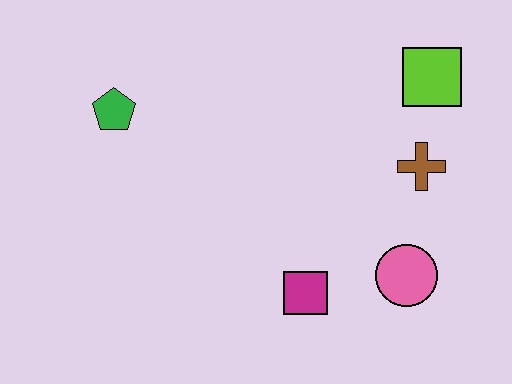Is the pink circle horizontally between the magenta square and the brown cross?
Yes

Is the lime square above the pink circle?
Yes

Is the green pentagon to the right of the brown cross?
No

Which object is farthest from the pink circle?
The green pentagon is farthest from the pink circle.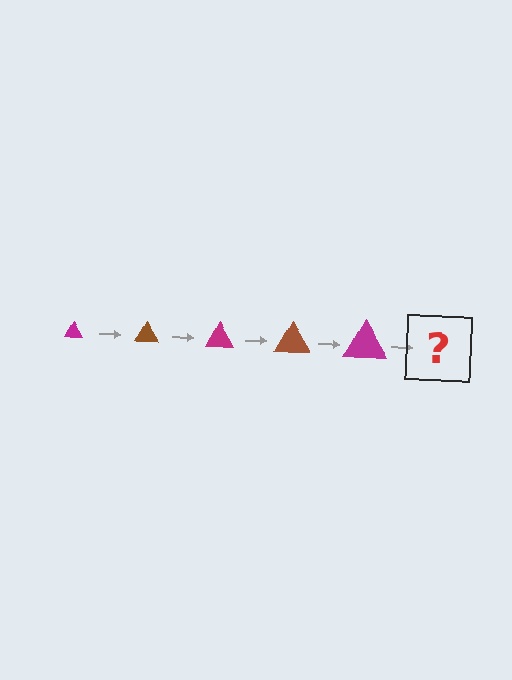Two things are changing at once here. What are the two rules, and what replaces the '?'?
The two rules are that the triangle grows larger each step and the color cycles through magenta and brown. The '?' should be a brown triangle, larger than the previous one.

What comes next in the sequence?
The next element should be a brown triangle, larger than the previous one.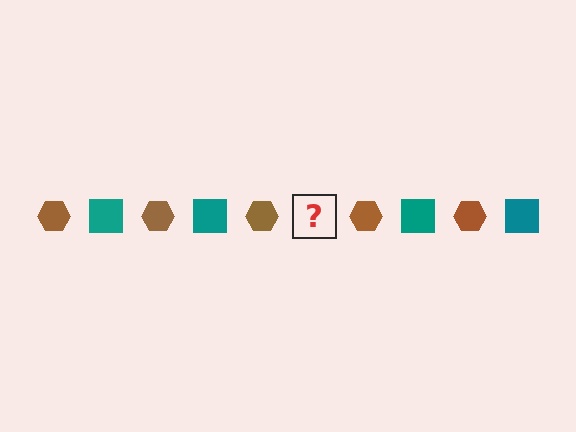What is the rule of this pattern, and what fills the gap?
The rule is that the pattern alternates between brown hexagon and teal square. The gap should be filled with a teal square.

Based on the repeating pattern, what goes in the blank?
The blank should be a teal square.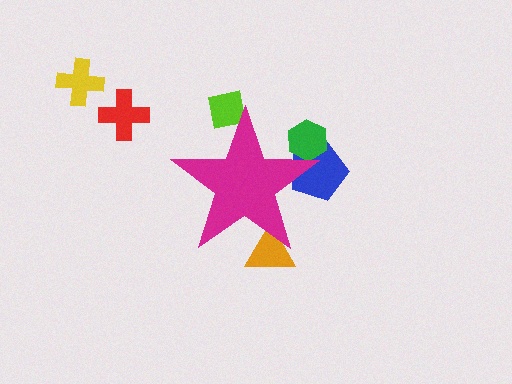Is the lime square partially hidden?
Yes, the lime square is partially hidden behind the magenta star.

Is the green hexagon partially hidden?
Yes, the green hexagon is partially hidden behind the magenta star.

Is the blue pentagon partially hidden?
Yes, the blue pentagon is partially hidden behind the magenta star.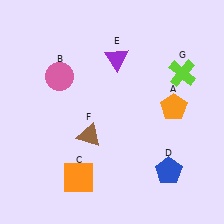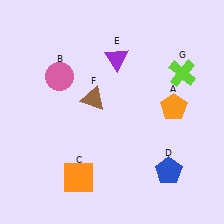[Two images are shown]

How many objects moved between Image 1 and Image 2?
1 object moved between the two images.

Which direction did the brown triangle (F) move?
The brown triangle (F) moved up.